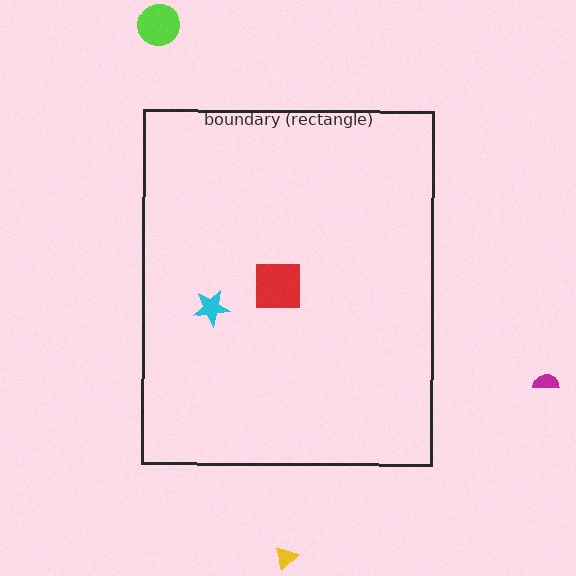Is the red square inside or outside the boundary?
Inside.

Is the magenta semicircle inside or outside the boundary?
Outside.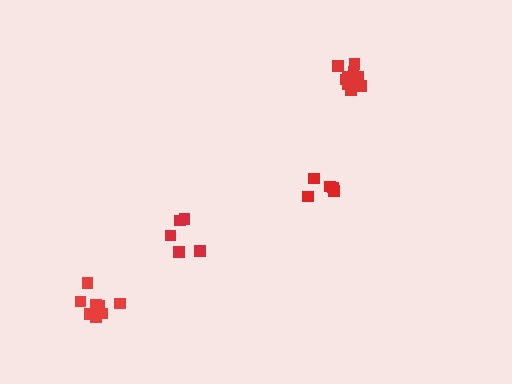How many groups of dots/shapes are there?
There are 4 groups.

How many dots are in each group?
Group 1: 5 dots, Group 2: 11 dots, Group 3: 5 dots, Group 4: 8 dots (29 total).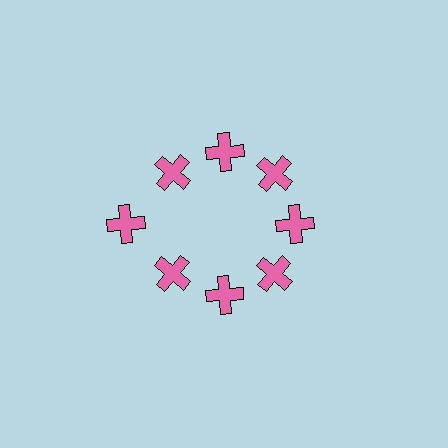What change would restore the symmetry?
The symmetry would be restored by moving it inward, back onto the ring so that all 8 crosses sit at equal angles and equal distance from the center.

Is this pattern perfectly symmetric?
No. The 8 pink crosses are arranged in a ring, but one element near the 9 o'clock position is pushed outward from the center, breaking the 8-fold rotational symmetry.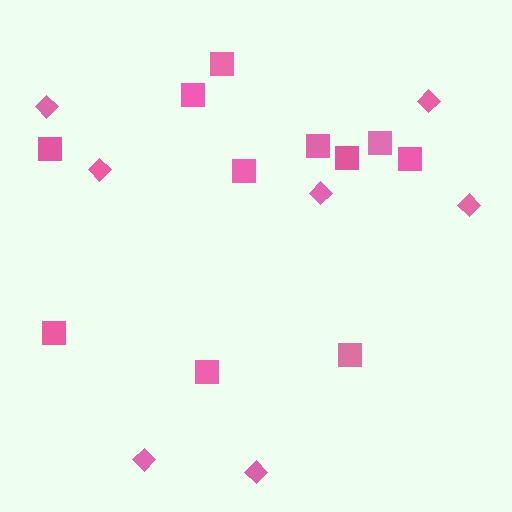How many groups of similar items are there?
There are 2 groups: one group of diamonds (7) and one group of squares (11).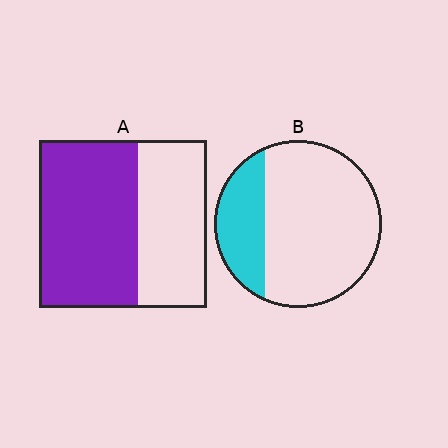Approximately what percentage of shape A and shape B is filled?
A is approximately 60% and B is approximately 25%.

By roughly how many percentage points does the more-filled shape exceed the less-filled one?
By roughly 35 percentage points (A over B).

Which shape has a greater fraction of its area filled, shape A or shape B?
Shape A.